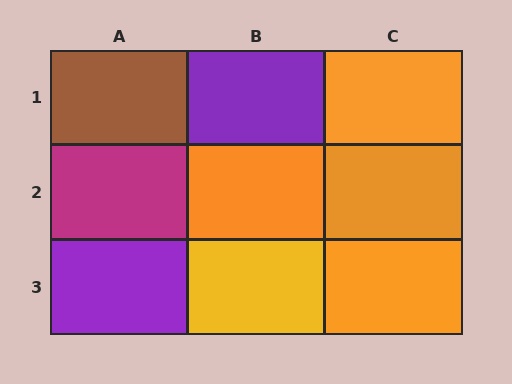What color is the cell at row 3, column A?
Purple.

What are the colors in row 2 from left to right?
Magenta, orange, orange.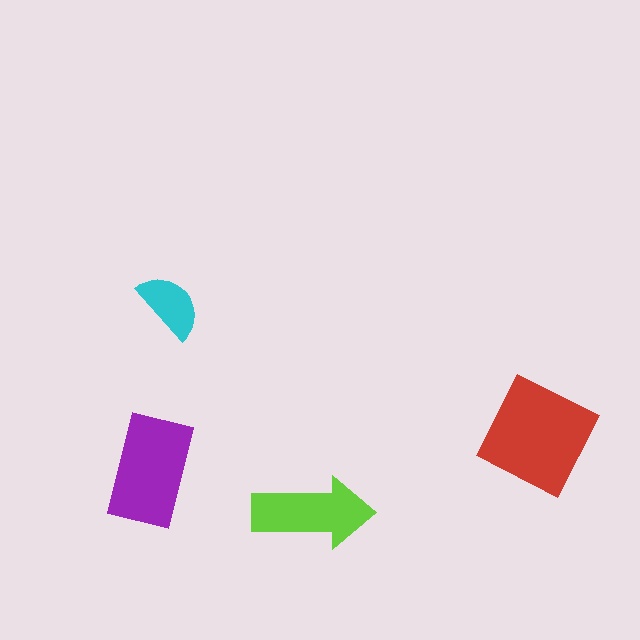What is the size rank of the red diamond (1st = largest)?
1st.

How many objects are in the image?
There are 4 objects in the image.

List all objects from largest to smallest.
The red diamond, the purple rectangle, the lime arrow, the cyan semicircle.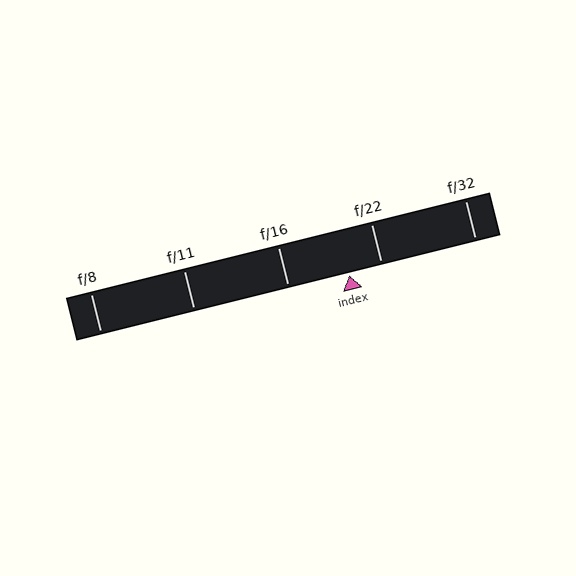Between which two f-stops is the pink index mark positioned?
The index mark is between f/16 and f/22.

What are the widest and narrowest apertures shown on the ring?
The widest aperture shown is f/8 and the narrowest is f/32.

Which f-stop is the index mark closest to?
The index mark is closest to f/22.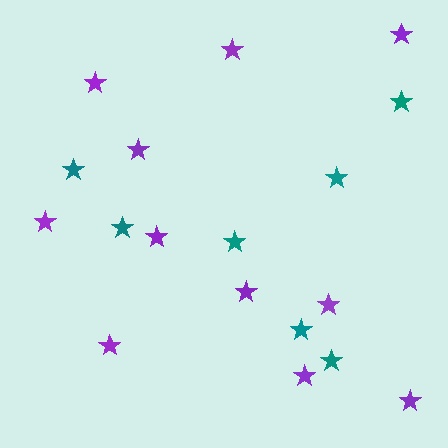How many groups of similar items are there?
There are 2 groups: one group of teal stars (7) and one group of purple stars (11).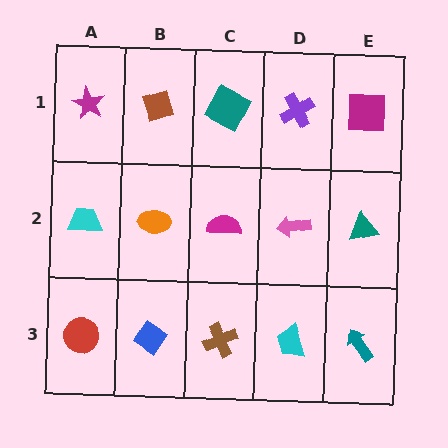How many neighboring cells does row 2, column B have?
4.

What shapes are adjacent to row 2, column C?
A teal square (row 1, column C), a brown cross (row 3, column C), an orange ellipse (row 2, column B), a pink arrow (row 2, column D).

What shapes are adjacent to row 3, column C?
A magenta semicircle (row 2, column C), a blue diamond (row 3, column B), a cyan trapezoid (row 3, column D).